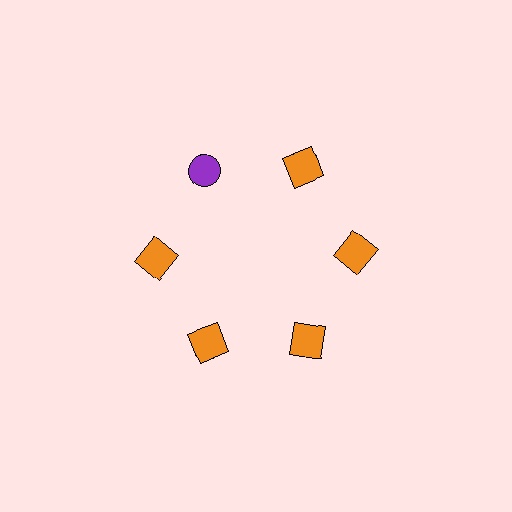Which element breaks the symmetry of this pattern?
The purple circle at roughly the 11 o'clock position breaks the symmetry. All other shapes are orange squares.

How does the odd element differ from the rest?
It differs in both color (purple instead of orange) and shape (circle instead of square).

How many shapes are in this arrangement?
There are 6 shapes arranged in a ring pattern.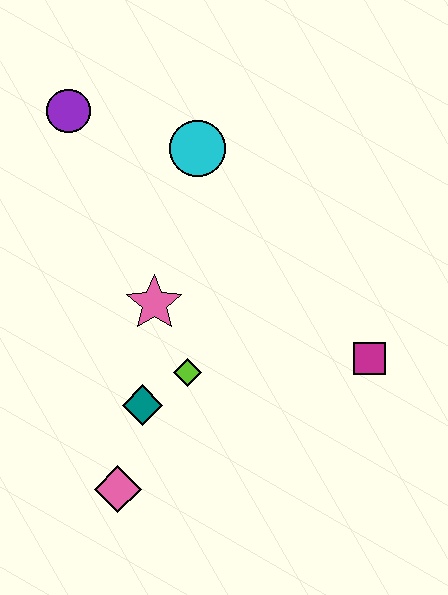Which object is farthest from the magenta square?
The purple circle is farthest from the magenta square.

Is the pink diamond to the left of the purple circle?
No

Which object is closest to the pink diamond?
The teal diamond is closest to the pink diamond.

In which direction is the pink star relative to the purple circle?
The pink star is below the purple circle.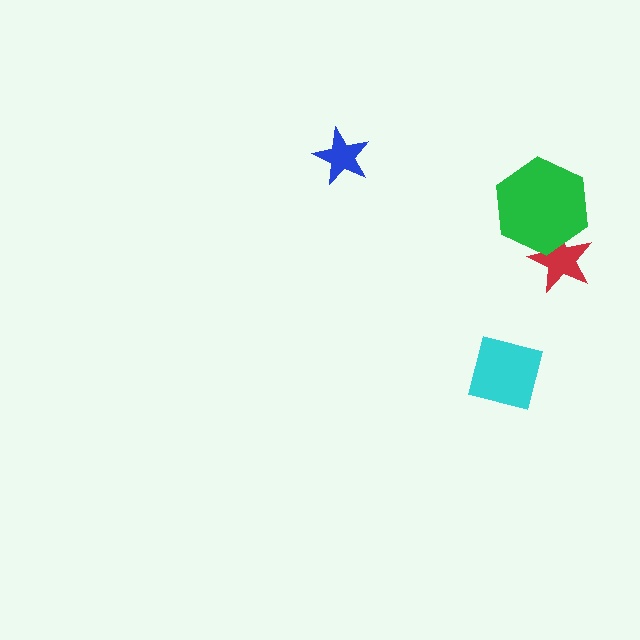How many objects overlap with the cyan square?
0 objects overlap with the cyan square.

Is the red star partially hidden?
Yes, it is partially covered by another shape.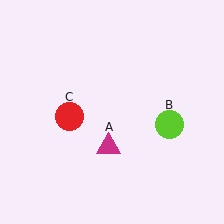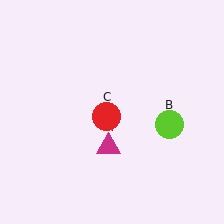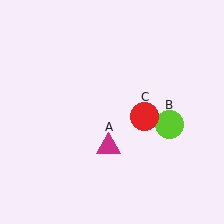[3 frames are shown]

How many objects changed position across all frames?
1 object changed position: red circle (object C).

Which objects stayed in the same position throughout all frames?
Magenta triangle (object A) and lime circle (object B) remained stationary.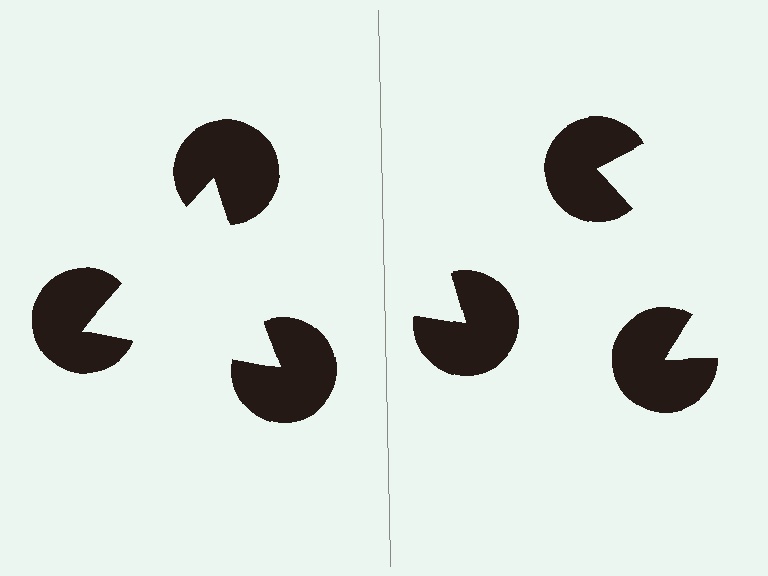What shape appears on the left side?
An illusory triangle.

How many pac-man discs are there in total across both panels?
6 — 3 on each side.